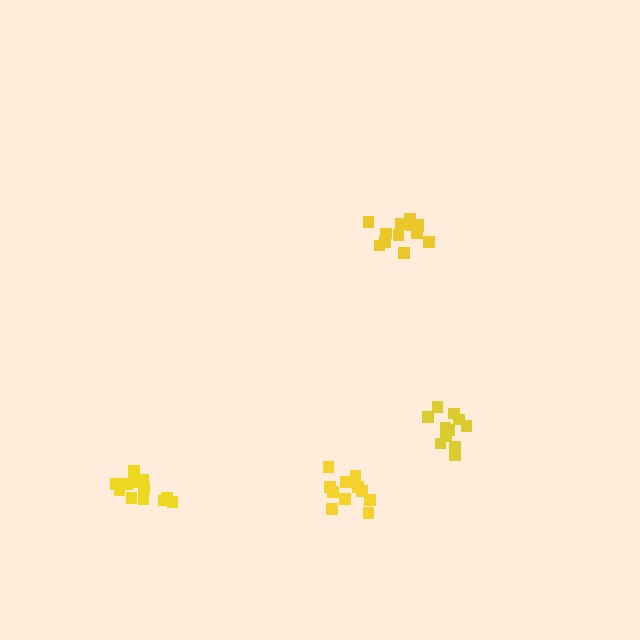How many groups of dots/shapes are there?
There are 4 groups.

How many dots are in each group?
Group 1: 12 dots, Group 2: 11 dots, Group 3: 13 dots, Group 4: 11 dots (47 total).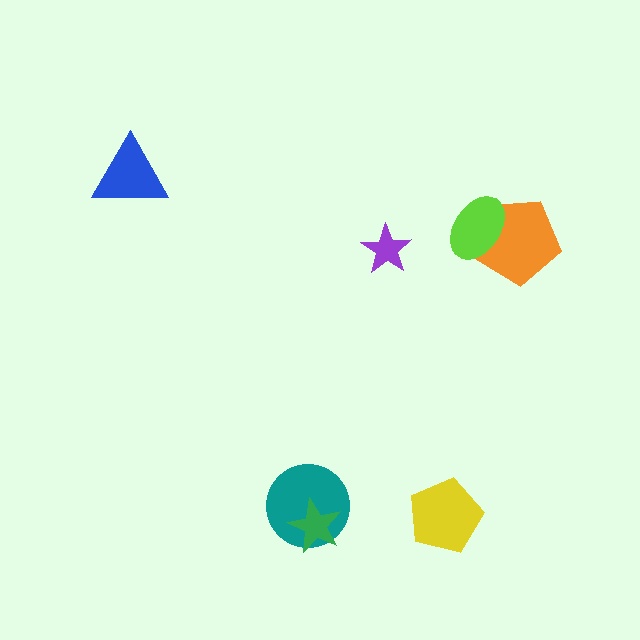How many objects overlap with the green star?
1 object overlaps with the green star.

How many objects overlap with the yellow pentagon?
0 objects overlap with the yellow pentagon.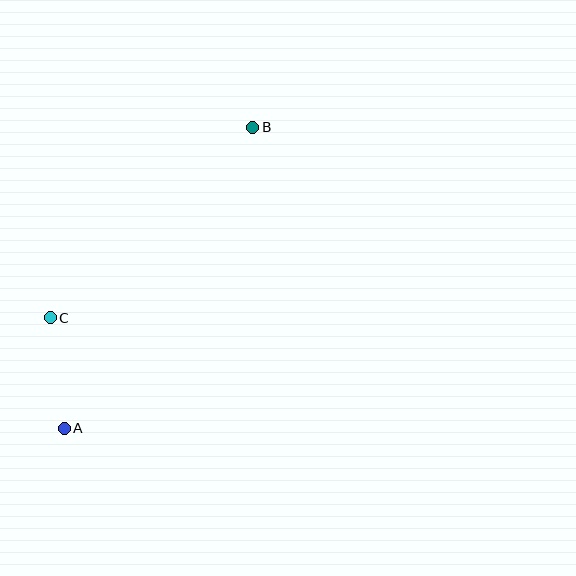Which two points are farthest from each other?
Points A and B are farthest from each other.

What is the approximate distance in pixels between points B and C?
The distance between B and C is approximately 278 pixels.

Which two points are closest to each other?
Points A and C are closest to each other.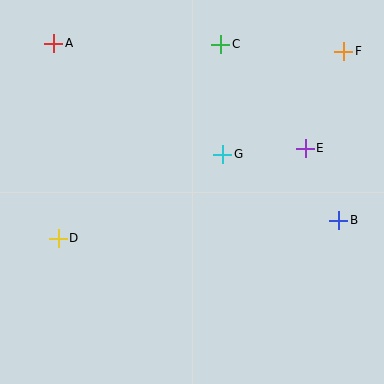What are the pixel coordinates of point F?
Point F is at (344, 51).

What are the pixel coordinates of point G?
Point G is at (223, 154).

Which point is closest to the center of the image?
Point G at (223, 154) is closest to the center.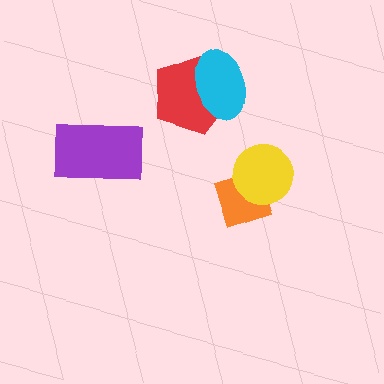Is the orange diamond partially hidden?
Yes, it is partially covered by another shape.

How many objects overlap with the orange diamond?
1 object overlaps with the orange diamond.